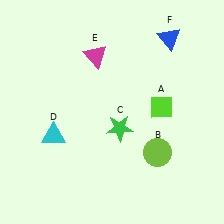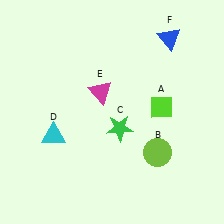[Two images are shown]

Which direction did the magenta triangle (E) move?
The magenta triangle (E) moved down.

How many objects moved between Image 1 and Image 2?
1 object moved between the two images.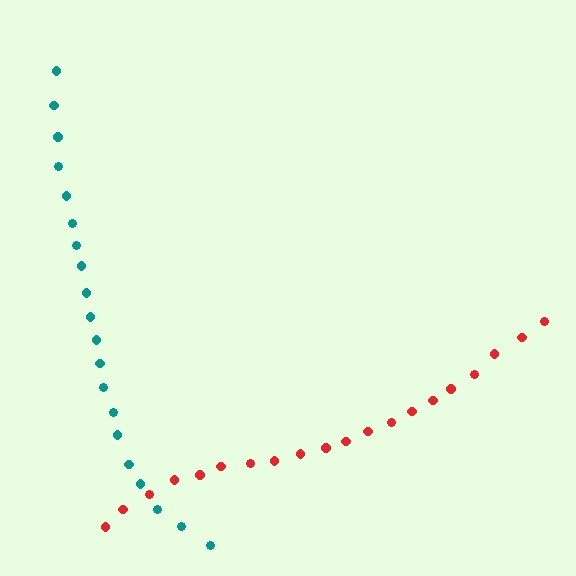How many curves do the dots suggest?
There are 2 distinct paths.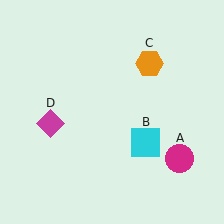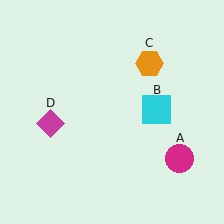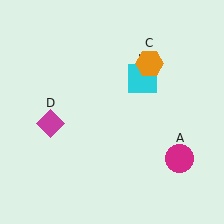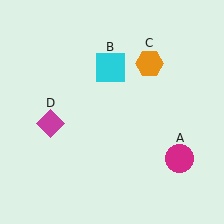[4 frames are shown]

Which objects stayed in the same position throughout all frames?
Magenta circle (object A) and orange hexagon (object C) and magenta diamond (object D) remained stationary.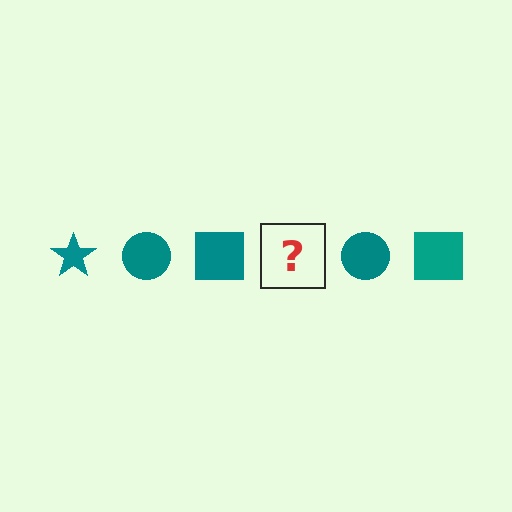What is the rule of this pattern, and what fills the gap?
The rule is that the pattern cycles through star, circle, square shapes in teal. The gap should be filled with a teal star.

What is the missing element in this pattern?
The missing element is a teal star.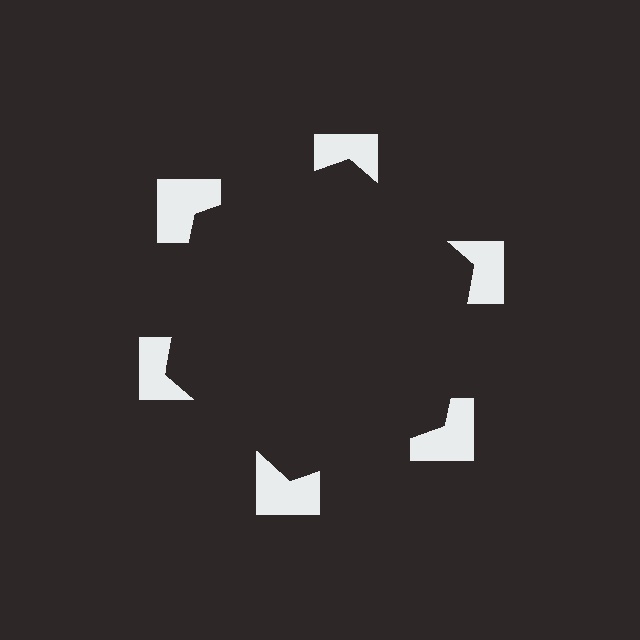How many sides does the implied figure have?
6 sides.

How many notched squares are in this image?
There are 6 — one at each vertex of the illusory hexagon.